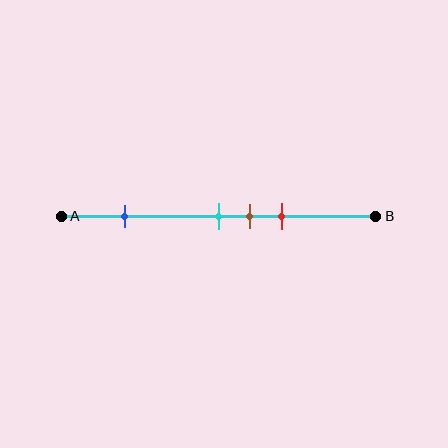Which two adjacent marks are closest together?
The cyan and brown marks are the closest adjacent pair.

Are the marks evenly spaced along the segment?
No, the marks are not evenly spaced.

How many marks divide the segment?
There are 4 marks dividing the segment.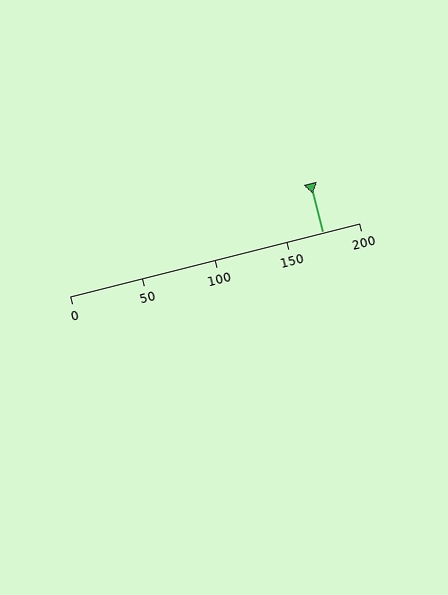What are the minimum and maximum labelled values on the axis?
The axis runs from 0 to 200.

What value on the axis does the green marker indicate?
The marker indicates approximately 175.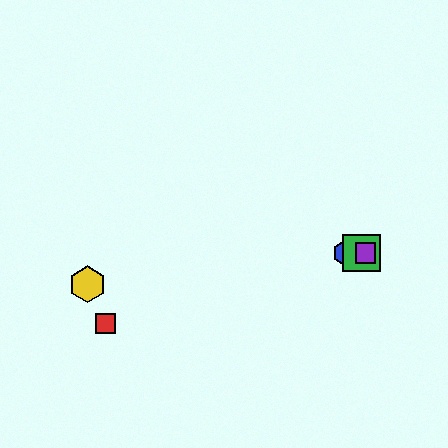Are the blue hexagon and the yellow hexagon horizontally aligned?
No, the blue hexagon is at y≈253 and the yellow hexagon is at y≈284.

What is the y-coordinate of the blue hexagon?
The blue hexagon is at y≈253.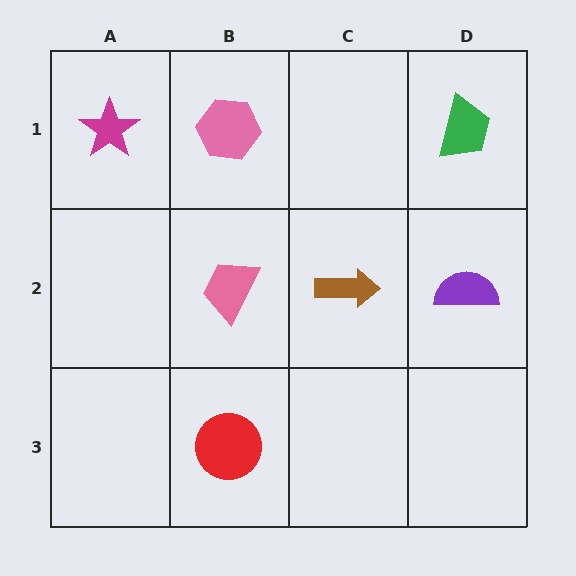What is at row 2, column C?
A brown arrow.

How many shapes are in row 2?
3 shapes.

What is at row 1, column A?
A magenta star.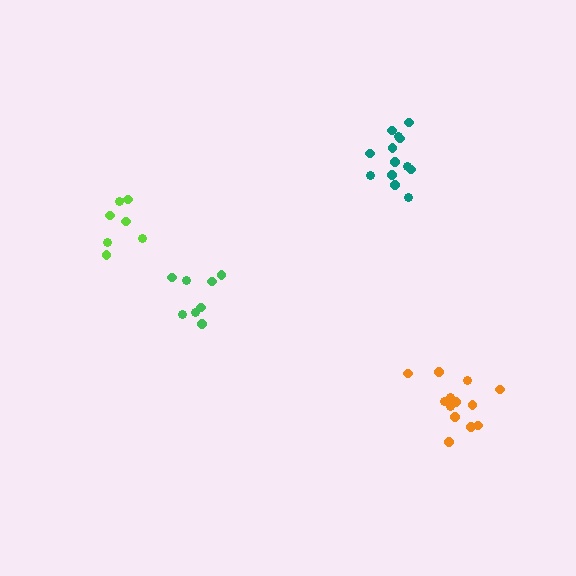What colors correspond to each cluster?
The clusters are colored: lime, teal, green, orange.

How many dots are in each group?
Group 1: 7 dots, Group 2: 13 dots, Group 3: 8 dots, Group 4: 13 dots (41 total).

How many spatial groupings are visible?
There are 4 spatial groupings.